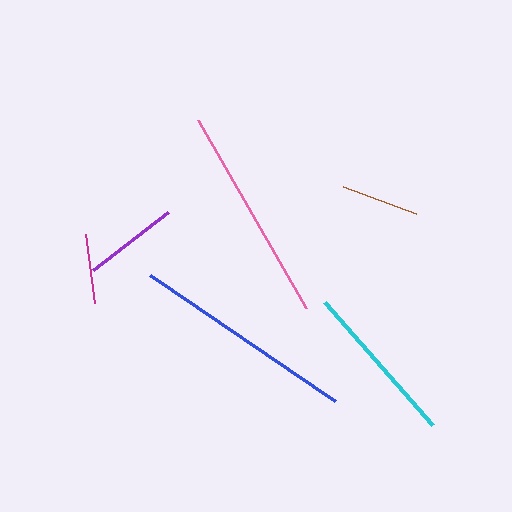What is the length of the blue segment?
The blue segment is approximately 224 pixels long.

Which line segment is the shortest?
The magenta line is the shortest at approximately 70 pixels.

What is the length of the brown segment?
The brown segment is approximately 78 pixels long.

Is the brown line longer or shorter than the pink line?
The pink line is longer than the brown line.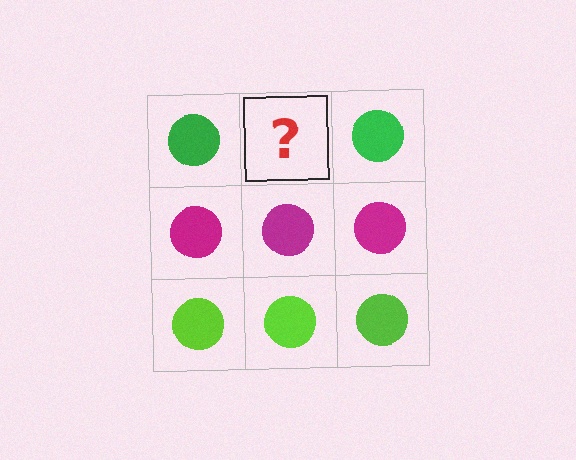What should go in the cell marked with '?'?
The missing cell should contain a green circle.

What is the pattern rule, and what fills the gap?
The rule is that each row has a consistent color. The gap should be filled with a green circle.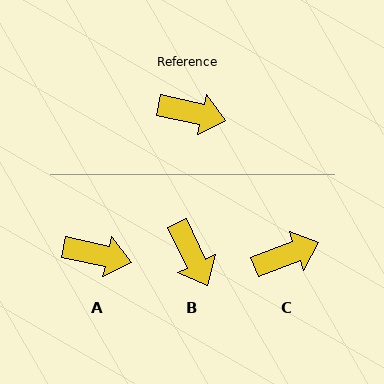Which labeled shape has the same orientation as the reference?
A.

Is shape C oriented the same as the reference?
No, it is off by about 33 degrees.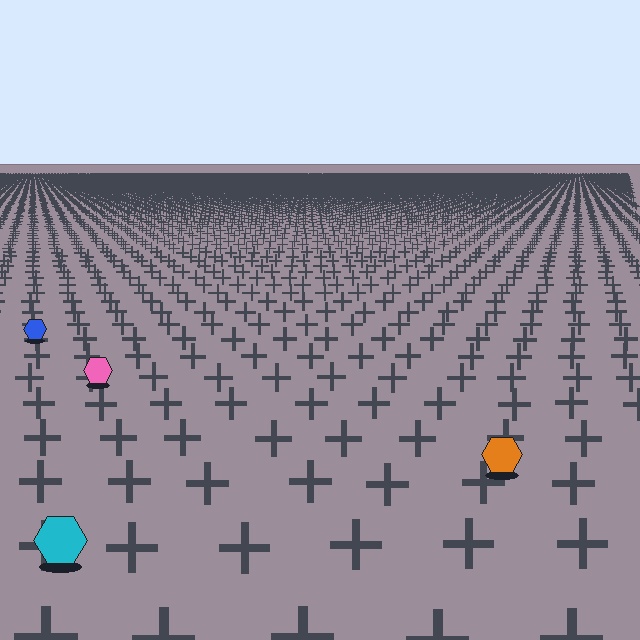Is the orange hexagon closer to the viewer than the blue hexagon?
Yes. The orange hexagon is closer — you can tell from the texture gradient: the ground texture is coarser near it.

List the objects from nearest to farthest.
From nearest to farthest: the cyan hexagon, the orange hexagon, the pink hexagon, the blue hexagon.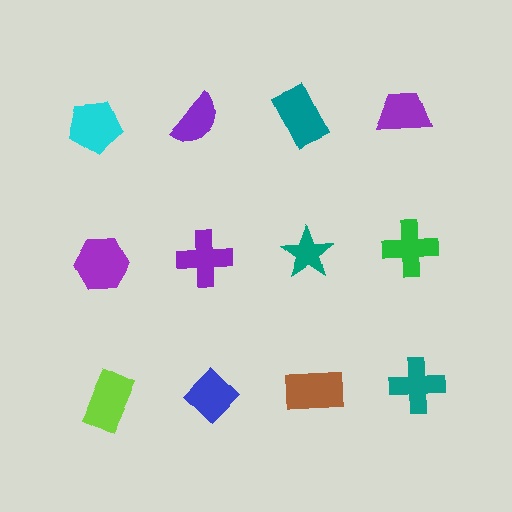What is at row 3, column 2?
A blue diamond.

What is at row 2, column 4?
A green cross.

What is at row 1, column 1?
A cyan pentagon.